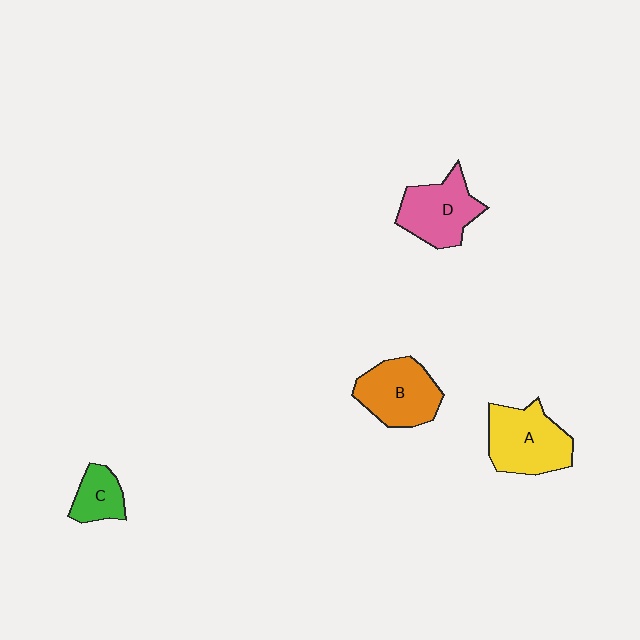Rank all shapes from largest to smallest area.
From largest to smallest: A (yellow), B (orange), D (pink), C (green).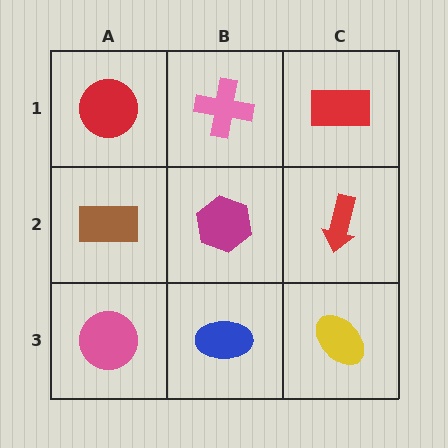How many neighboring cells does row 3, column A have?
2.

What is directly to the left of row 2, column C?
A magenta hexagon.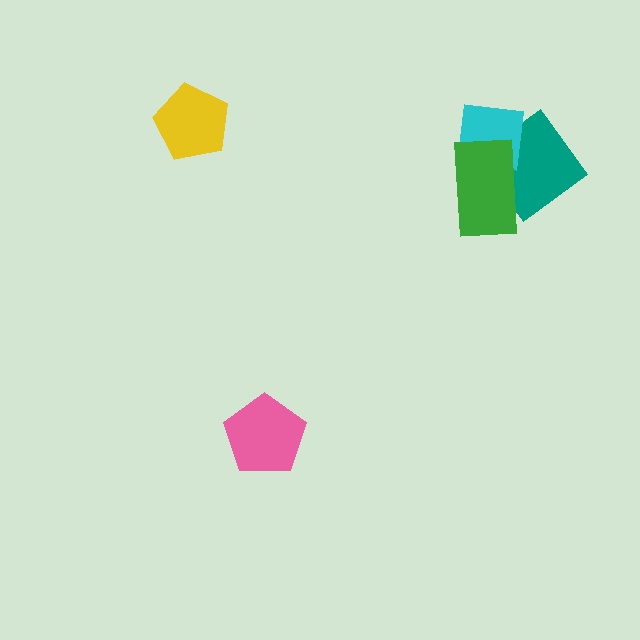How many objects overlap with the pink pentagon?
0 objects overlap with the pink pentagon.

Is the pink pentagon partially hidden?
No, no other shape covers it.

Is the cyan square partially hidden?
Yes, it is partially covered by another shape.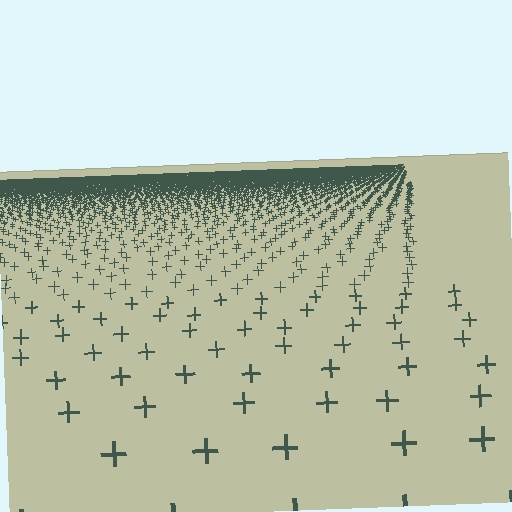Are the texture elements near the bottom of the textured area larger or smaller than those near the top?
Larger. Near the bottom, elements are closer to the viewer and appear at a bigger on-screen size.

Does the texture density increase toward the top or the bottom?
Density increases toward the top.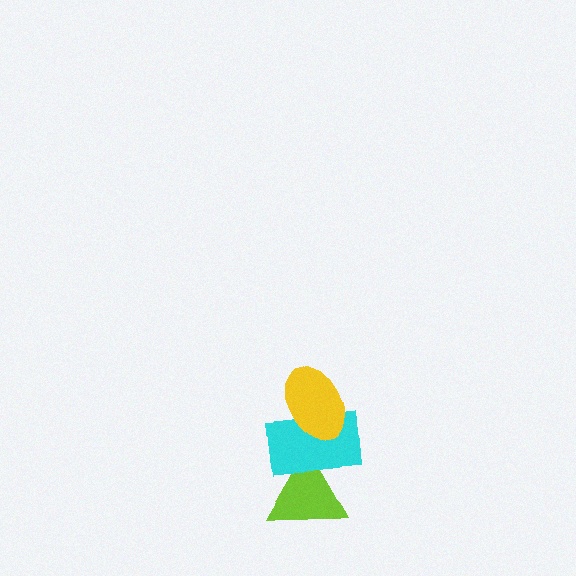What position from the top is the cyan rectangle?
The cyan rectangle is 2nd from the top.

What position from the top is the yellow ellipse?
The yellow ellipse is 1st from the top.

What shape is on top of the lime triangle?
The cyan rectangle is on top of the lime triangle.